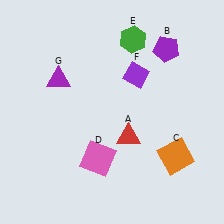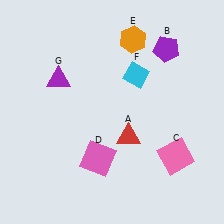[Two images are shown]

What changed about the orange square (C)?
In Image 1, C is orange. In Image 2, it changed to pink.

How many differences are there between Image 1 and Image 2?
There are 3 differences between the two images.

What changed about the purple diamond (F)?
In Image 1, F is purple. In Image 2, it changed to cyan.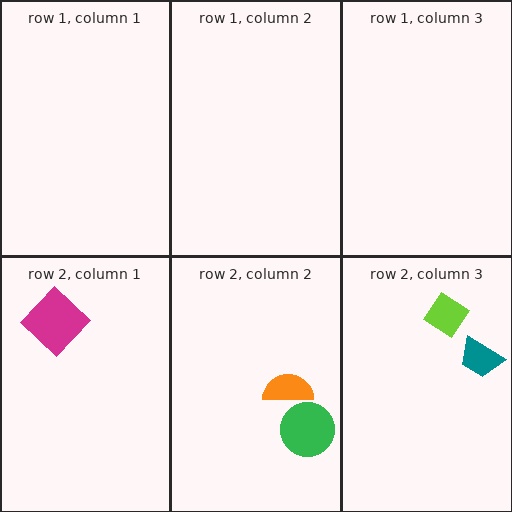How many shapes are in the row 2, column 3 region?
2.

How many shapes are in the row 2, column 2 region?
2.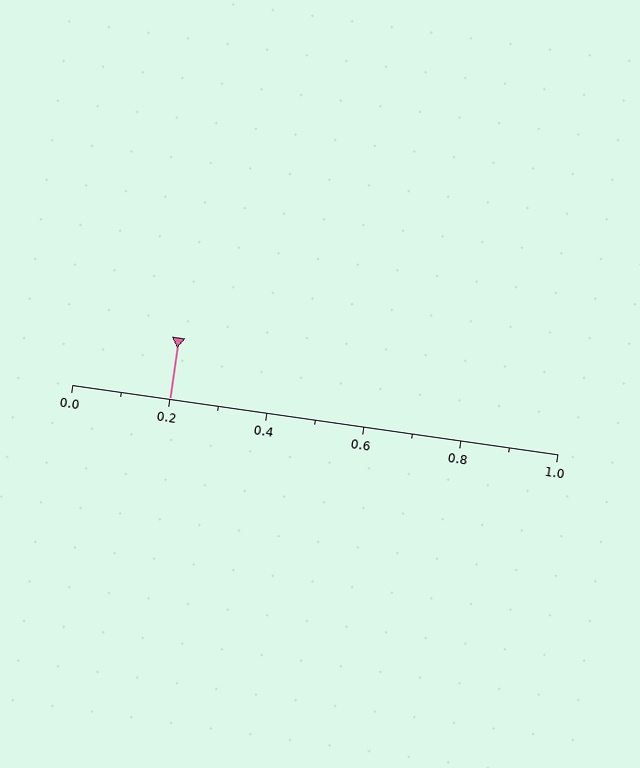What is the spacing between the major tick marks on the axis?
The major ticks are spaced 0.2 apart.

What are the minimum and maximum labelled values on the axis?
The axis runs from 0.0 to 1.0.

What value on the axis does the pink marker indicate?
The marker indicates approximately 0.2.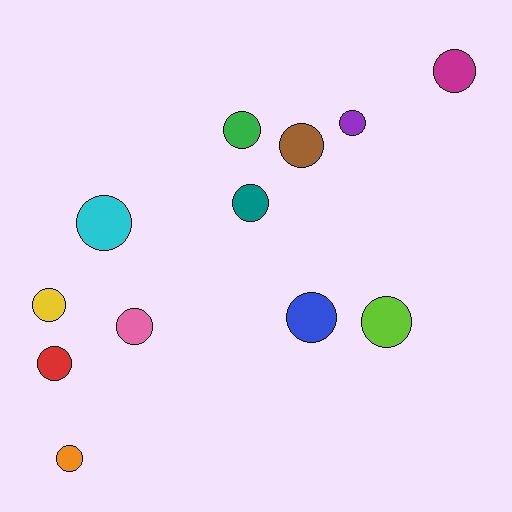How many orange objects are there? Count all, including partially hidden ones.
There is 1 orange object.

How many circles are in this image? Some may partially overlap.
There are 12 circles.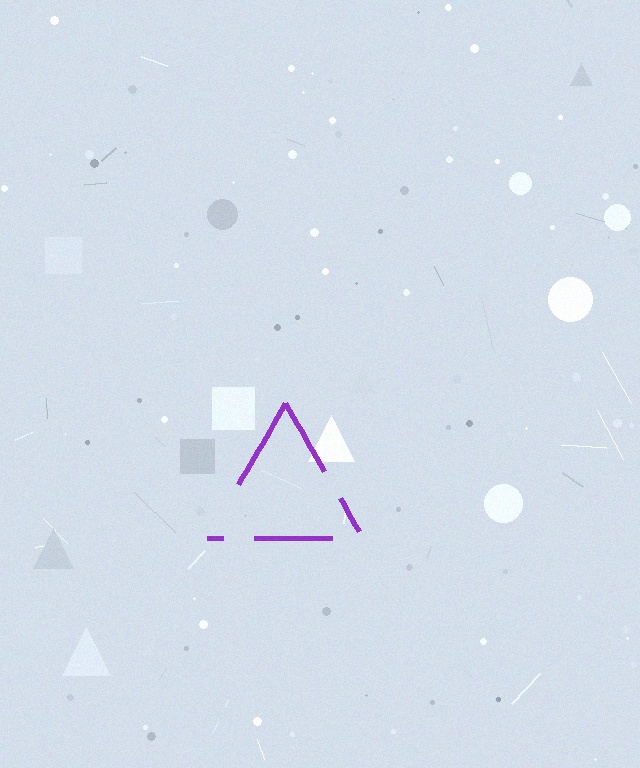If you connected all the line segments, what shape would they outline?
They would outline a triangle.